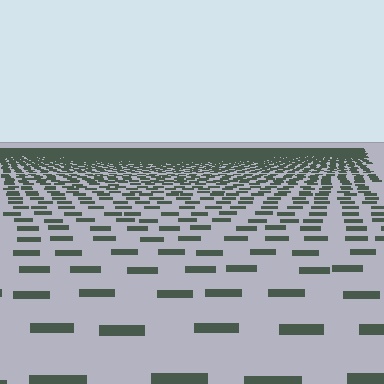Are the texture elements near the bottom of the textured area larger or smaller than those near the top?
Larger. Near the bottom, elements are closer to the viewer and appear at a bigger on-screen size.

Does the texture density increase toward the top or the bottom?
Density increases toward the top.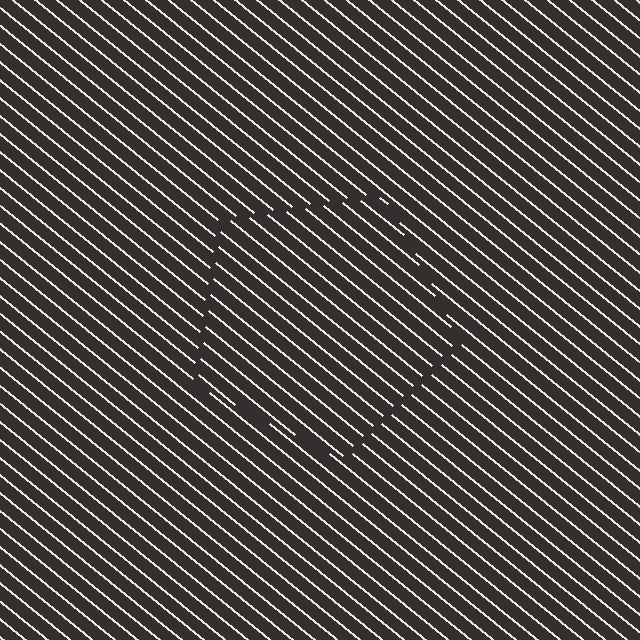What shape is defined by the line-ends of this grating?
An illusory pentagon. The interior of the shape contains the same grating, shifted by half a period — the contour is defined by the phase discontinuity where line-ends from the inner and outer gratings abut.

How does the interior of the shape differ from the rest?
The interior of the shape contains the same grating, shifted by half a period — the contour is defined by the phase discontinuity where line-ends from the inner and outer gratings abut.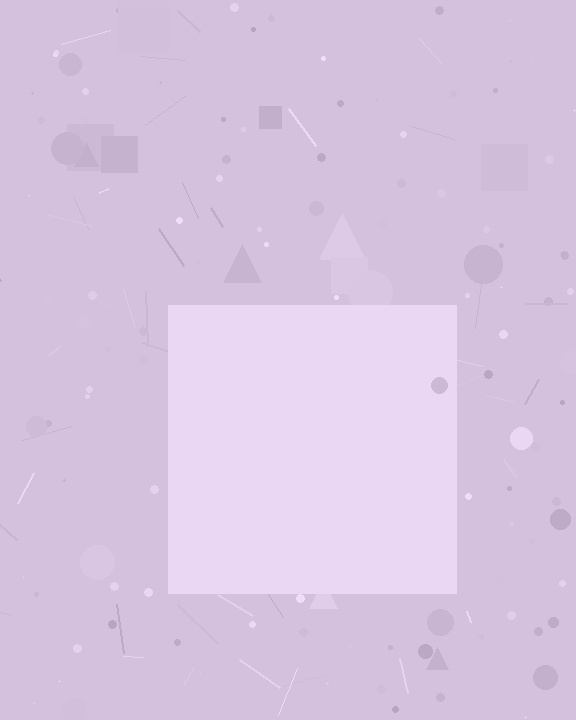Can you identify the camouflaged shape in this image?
The camouflaged shape is a square.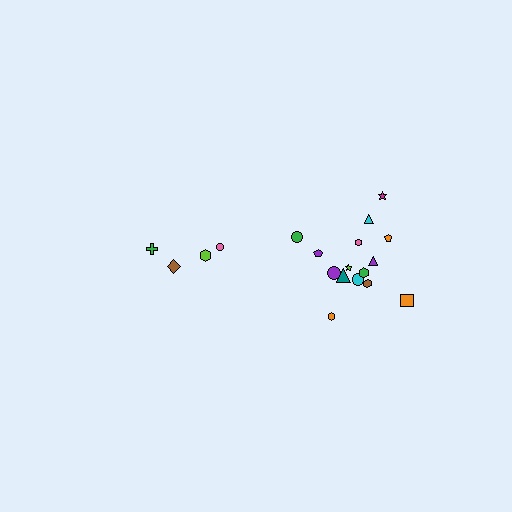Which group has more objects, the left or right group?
The right group.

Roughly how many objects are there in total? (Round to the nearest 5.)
Roughly 20 objects in total.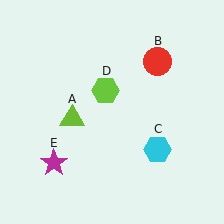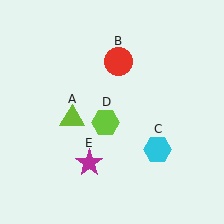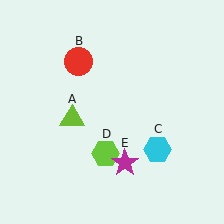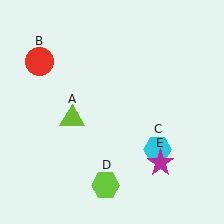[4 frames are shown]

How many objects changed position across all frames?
3 objects changed position: red circle (object B), lime hexagon (object D), magenta star (object E).